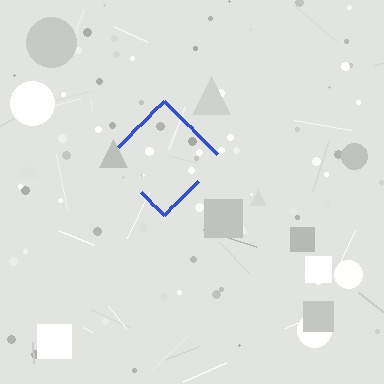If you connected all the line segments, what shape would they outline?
They would outline a diamond.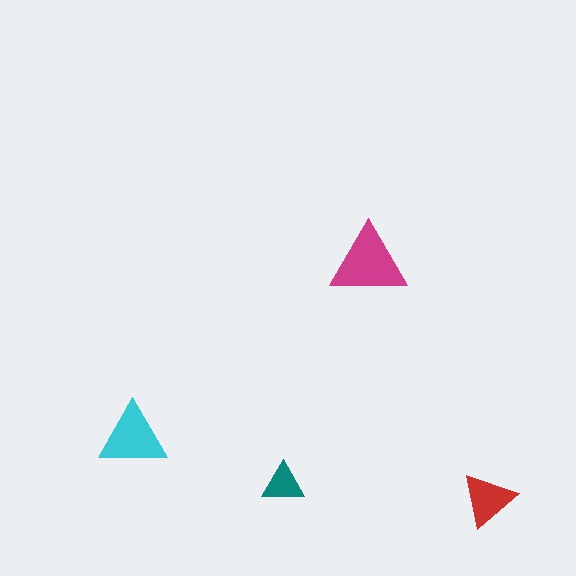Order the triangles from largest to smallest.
the magenta one, the cyan one, the red one, the teal one.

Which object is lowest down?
The red triangle is bottommost.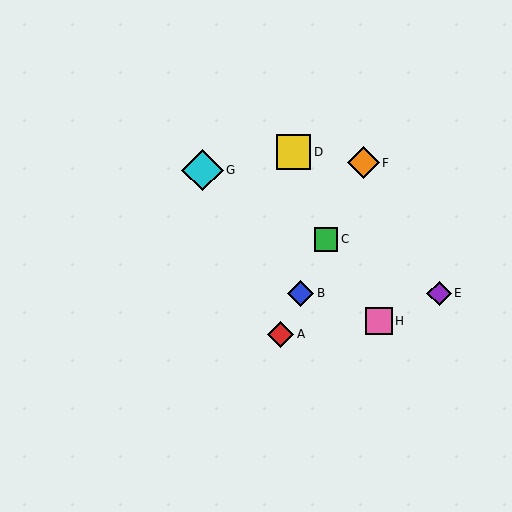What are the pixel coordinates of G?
Object G is at (203, 170).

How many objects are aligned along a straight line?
4 objects (A, B, C, F) are aligned along a straight line.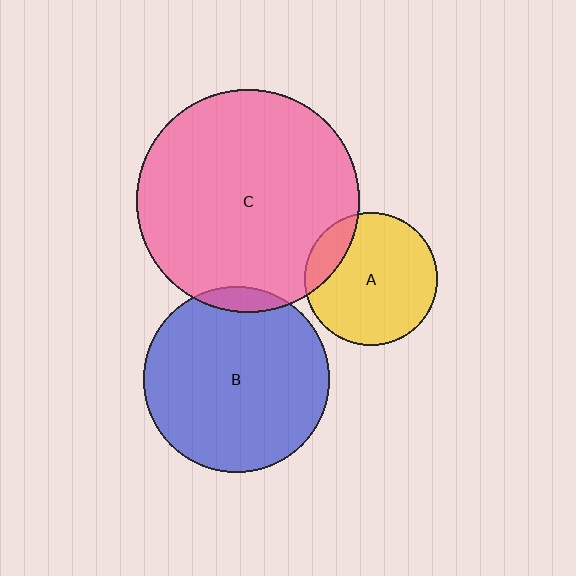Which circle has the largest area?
Circle C (pink).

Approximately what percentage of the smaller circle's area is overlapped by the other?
Approximately 5%.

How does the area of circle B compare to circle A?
Approximately 1.9 times.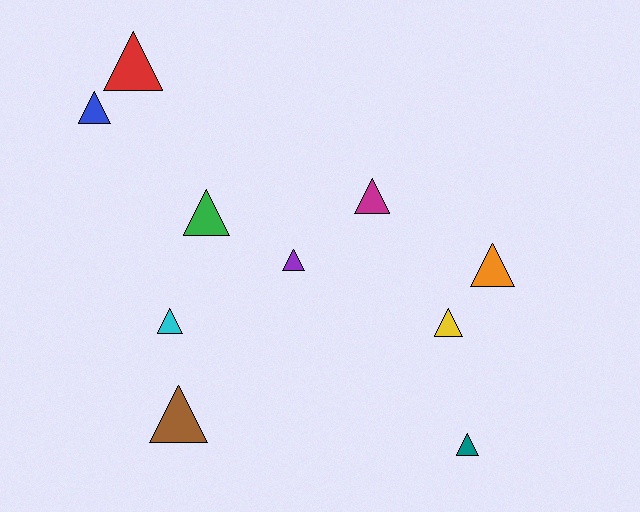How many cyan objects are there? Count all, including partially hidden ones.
There is 1 cyan object.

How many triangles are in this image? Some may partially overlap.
There are 10 triangles.